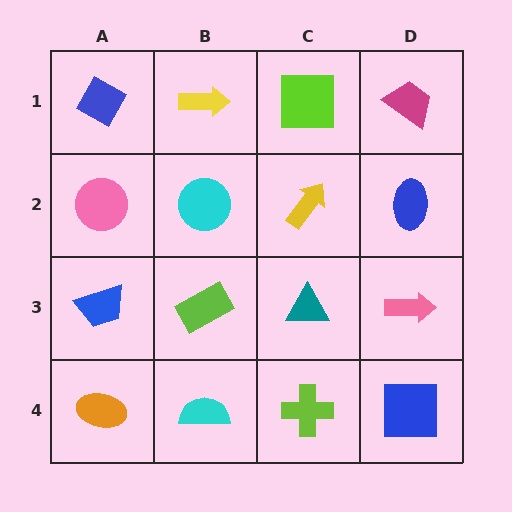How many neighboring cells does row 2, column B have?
4.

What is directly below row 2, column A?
A blue trapezoid.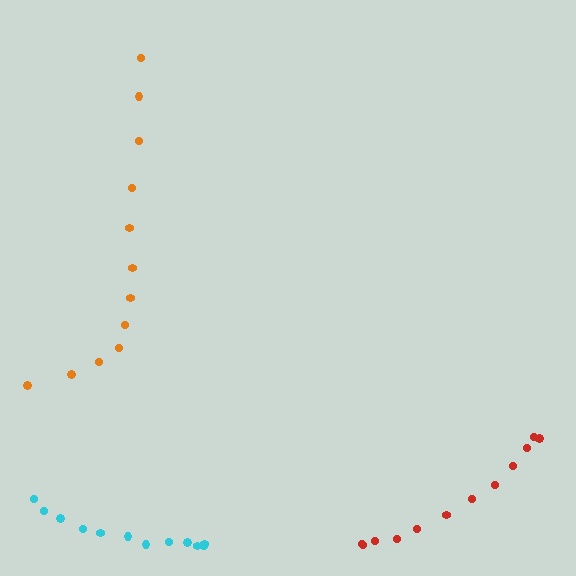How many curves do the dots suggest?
There are 3 distinct paths.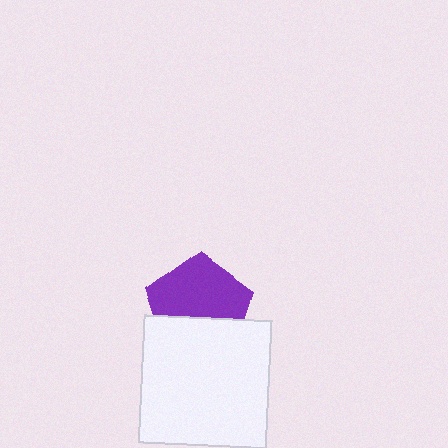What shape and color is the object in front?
The object in front is a white square.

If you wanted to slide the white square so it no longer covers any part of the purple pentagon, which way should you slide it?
Slide it down — that is the most direct way to separate the two shapes.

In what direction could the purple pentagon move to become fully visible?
The purple pentagon could move up. That would shift it out from behind the white square entirely.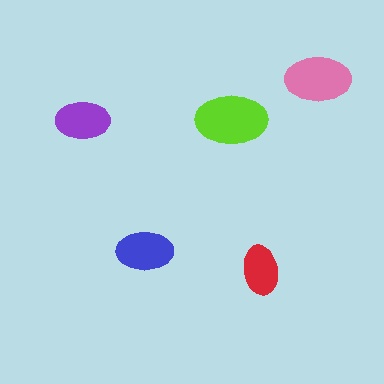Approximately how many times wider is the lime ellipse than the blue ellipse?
About 1.5 times wider.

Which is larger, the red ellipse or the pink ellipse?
The pink one.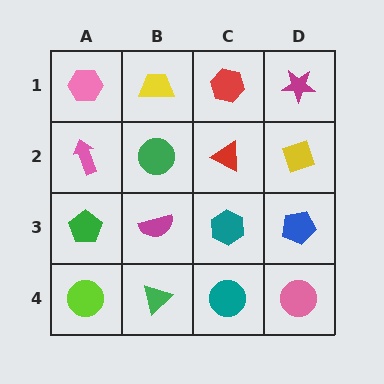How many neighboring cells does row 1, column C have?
3.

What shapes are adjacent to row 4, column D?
A blue pentagon (row 3, column D), a teal circle (row 4, column C).